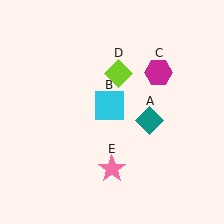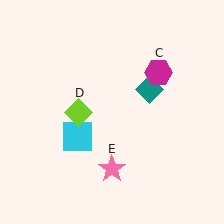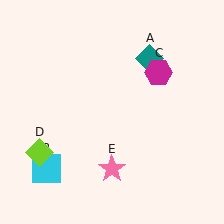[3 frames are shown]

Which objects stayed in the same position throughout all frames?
Magenta hexagon (object C) and pink star (object E) remained stationary.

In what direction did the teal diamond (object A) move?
The teal diamond (object A) moved up.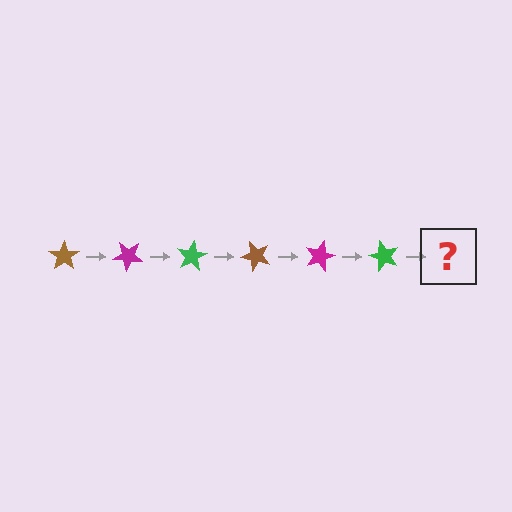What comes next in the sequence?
The next element should be a brown star, rotated 240 degrees from the start.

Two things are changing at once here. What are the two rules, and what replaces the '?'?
The two rules are that it rotates 40 degrees each step and the color cycles through brown, magenta, and green. The '?' should be a brown star, rotated 240 degrees from the start.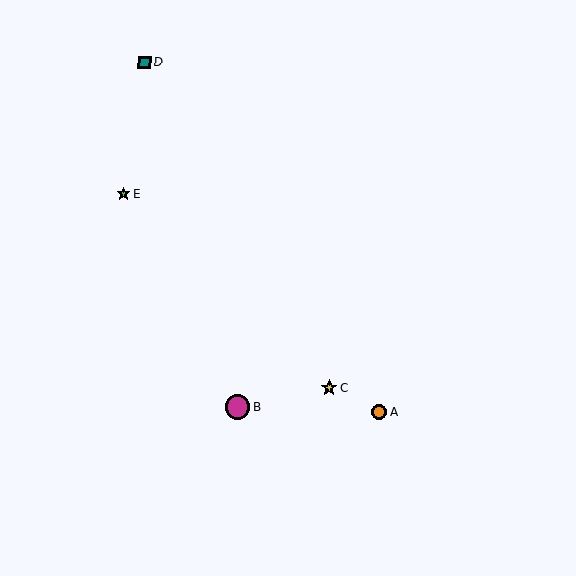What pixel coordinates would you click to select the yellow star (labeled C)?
Click at (330, 388) to select the yellow star C.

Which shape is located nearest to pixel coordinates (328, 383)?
The yellow star (labeled C) at (330, 388) is nearest to that location.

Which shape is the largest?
The magenta circle (labeled B) is the largest.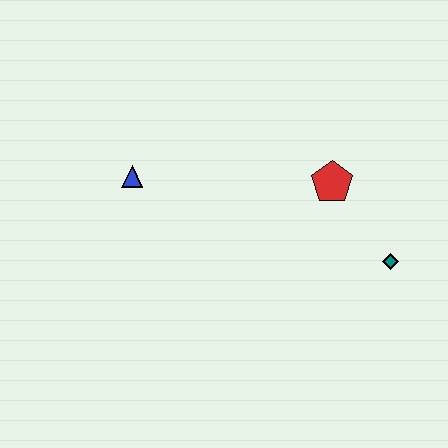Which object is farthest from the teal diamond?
The blue triangle is farthest from the teal diamond.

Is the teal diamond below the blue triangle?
Yes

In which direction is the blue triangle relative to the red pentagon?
The blue triangle is to the left of the red pentagon.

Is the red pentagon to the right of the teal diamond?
No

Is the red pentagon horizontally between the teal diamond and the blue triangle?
Yes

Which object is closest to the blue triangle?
The red pentagon is closest to the blue triangle.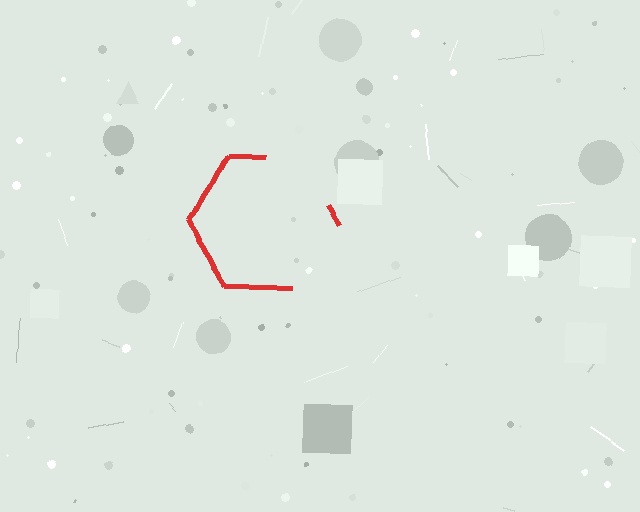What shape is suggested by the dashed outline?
The dashed outline suggests a hexagon.